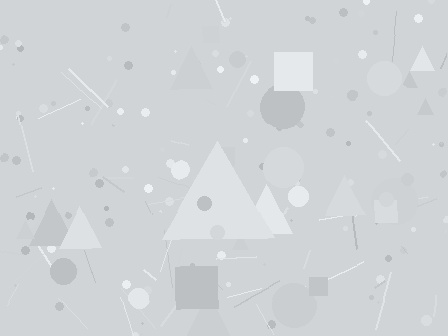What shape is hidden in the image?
A triangle is hidden in the image.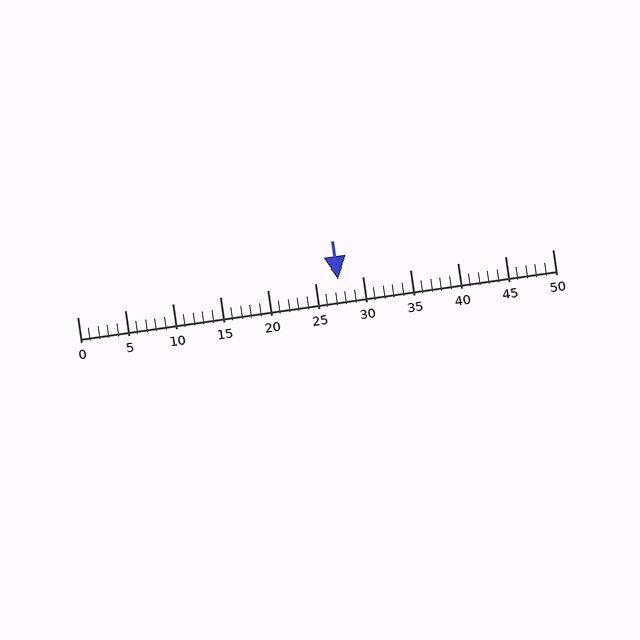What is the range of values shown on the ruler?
The ruler shows values from 0 to 50.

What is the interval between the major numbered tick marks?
The major tick marks are spaced 5 units apart.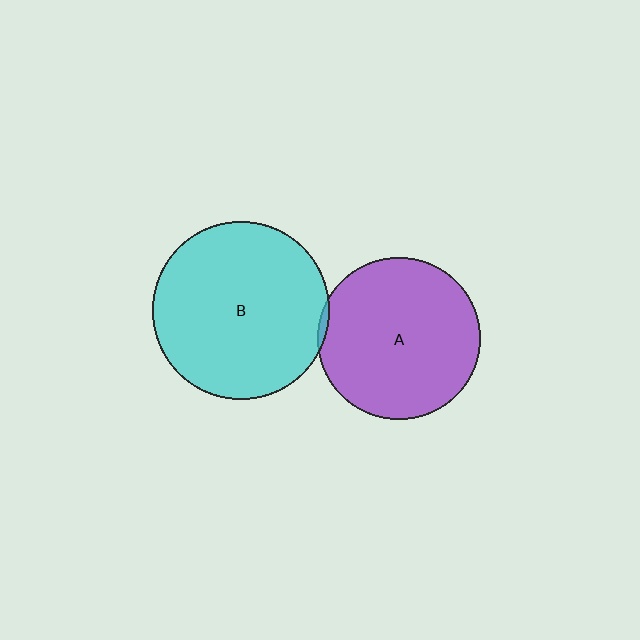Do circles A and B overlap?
Yes.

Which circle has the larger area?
Circle B (cyan).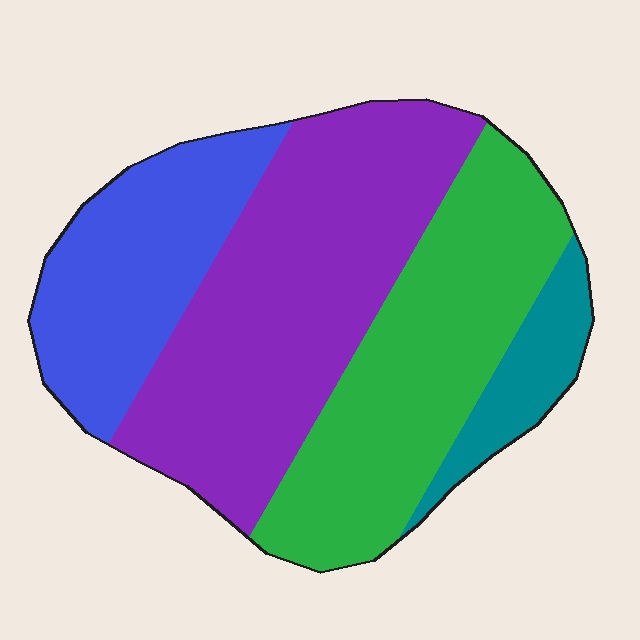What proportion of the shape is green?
Green takes up about one third (1/3) of the shape.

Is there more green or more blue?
Green.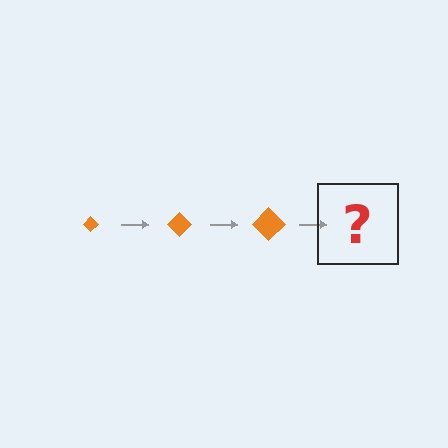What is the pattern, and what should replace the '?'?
The pattern is that the diamond gets progressively larger each step. The '?' should be an orange diamond, larger than the previous one.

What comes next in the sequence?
The next element should be an orange diamond, larger than the previous one.